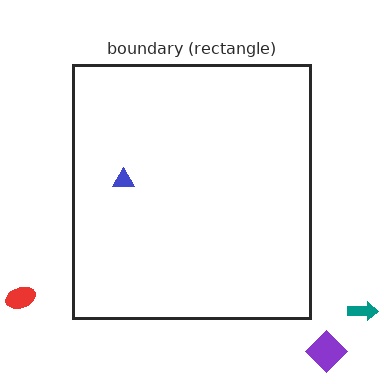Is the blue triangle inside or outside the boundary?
Inside.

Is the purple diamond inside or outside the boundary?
Outside.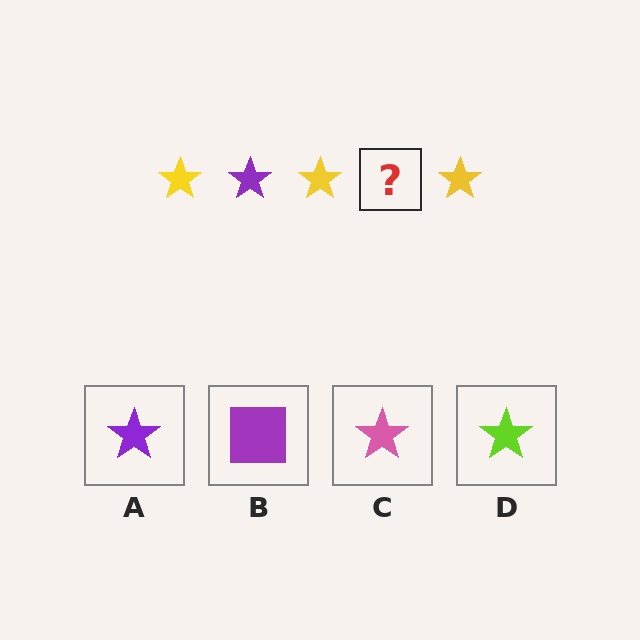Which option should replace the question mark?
Option A.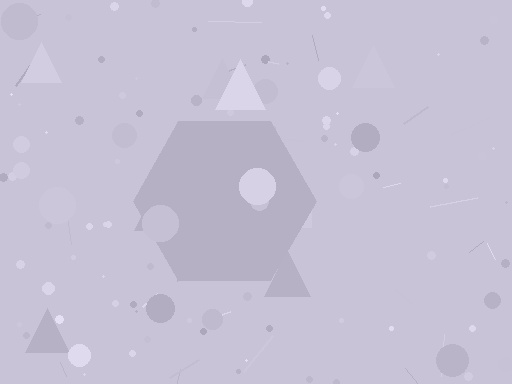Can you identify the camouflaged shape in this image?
The camouflaged shape is a hexagon.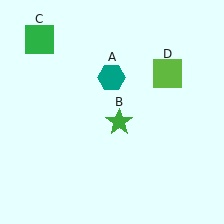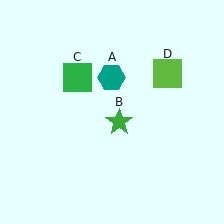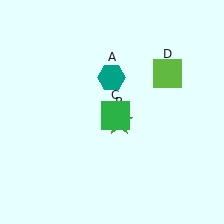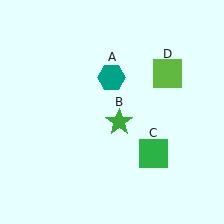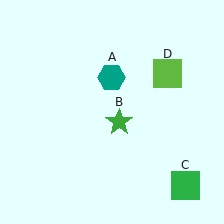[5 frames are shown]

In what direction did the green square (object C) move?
The green square (object C) moved down and to the right.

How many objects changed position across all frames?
1 object changed position: green square (object C).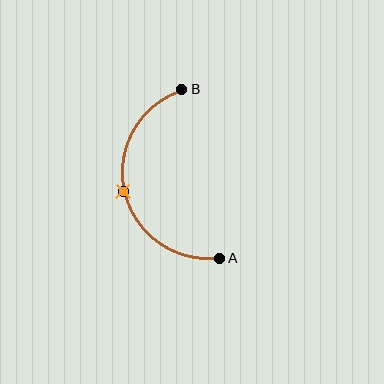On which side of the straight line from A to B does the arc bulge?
The arc bulges to the left of the straight line connecting A and B.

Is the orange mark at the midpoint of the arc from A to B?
Yes. The orange mark lies on the arc at equal arc-length from both A and B — it is the arc midpoint.